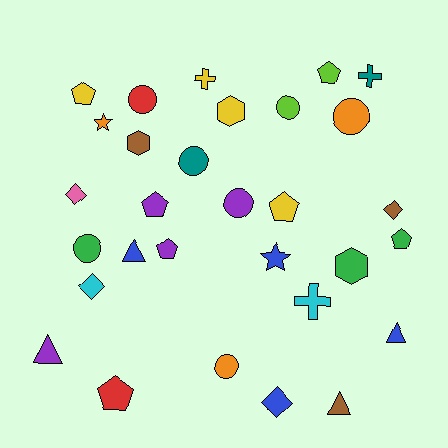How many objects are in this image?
There are 30 objects.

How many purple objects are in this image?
There are 4 purple objects.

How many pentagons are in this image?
There are 7 pentagons.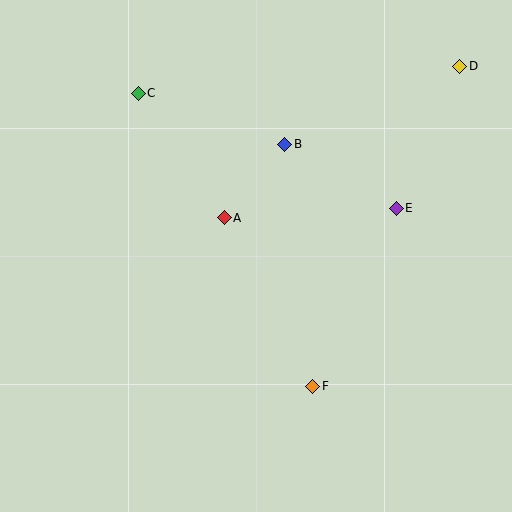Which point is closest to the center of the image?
Point A at (224, 218) is closest to the center.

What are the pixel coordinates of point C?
Point C is at (138, 93).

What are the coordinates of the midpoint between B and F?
The midpoint between B and F is at (299, 265).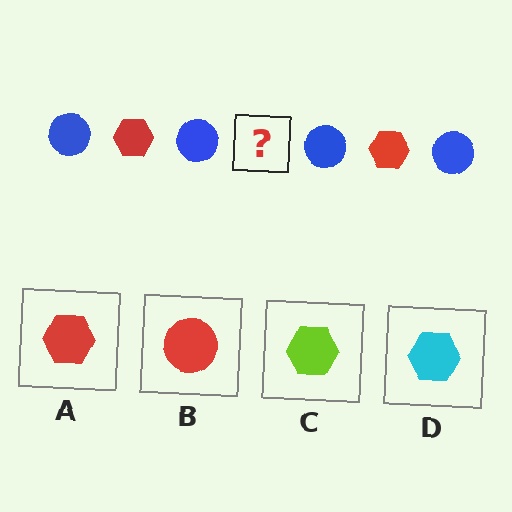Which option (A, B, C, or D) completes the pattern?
A.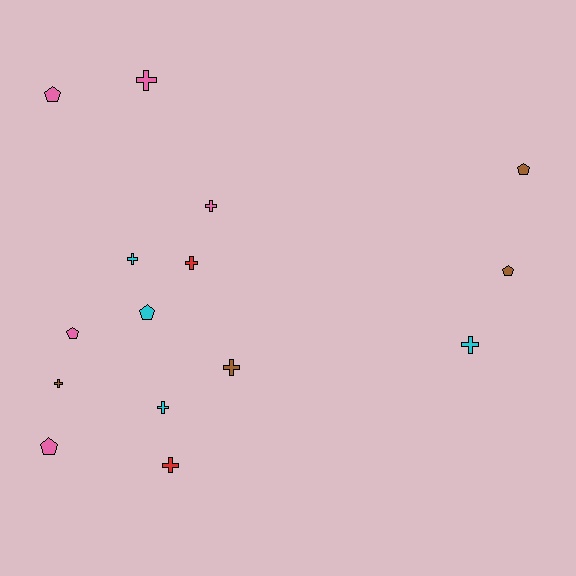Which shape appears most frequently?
Cross, with 9 objects.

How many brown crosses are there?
There are 2 brown crosses.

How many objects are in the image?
There are 15 objects.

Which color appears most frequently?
Pink, with 5 objects.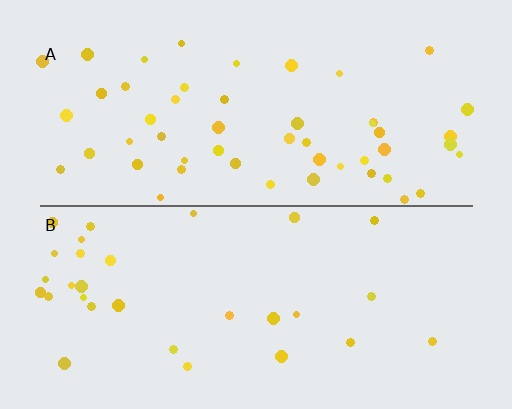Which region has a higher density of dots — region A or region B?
A (the top).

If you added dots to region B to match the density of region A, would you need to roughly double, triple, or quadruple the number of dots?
Approximately double.